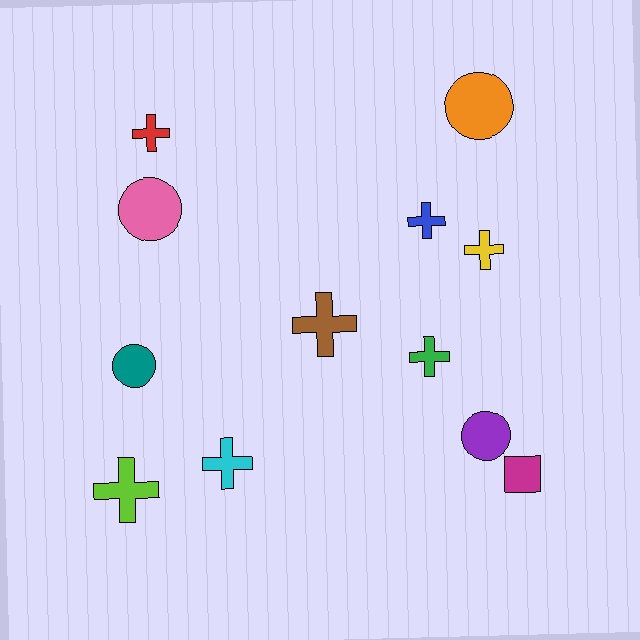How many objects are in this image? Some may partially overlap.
There are 12 objects.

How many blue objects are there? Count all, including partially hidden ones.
There is 1 blue object.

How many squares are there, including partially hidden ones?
There is 1 square.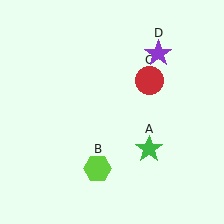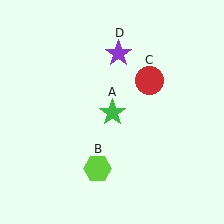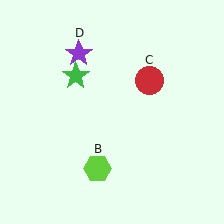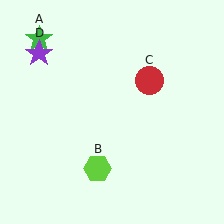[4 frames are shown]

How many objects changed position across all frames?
2 objects changed position: green star (object A), purple star (object D).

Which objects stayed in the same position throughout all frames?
Lime hexagon (object B) and red circle (object C) remained stationary.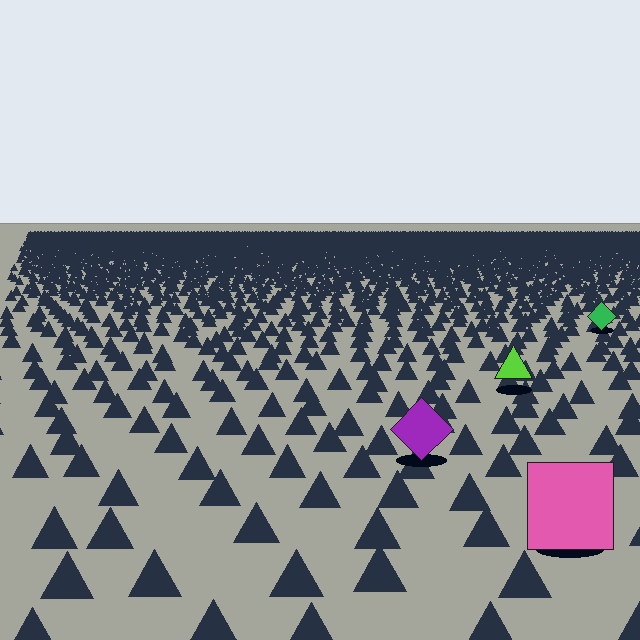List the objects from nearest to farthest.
From nearest to farthest: the pink square, the purple diamond, the lime triangle, the green diamond.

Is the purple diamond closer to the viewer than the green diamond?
Yes. The purple diamond is closer — you can tell from the texture gradient: the ground texture is coarser near it.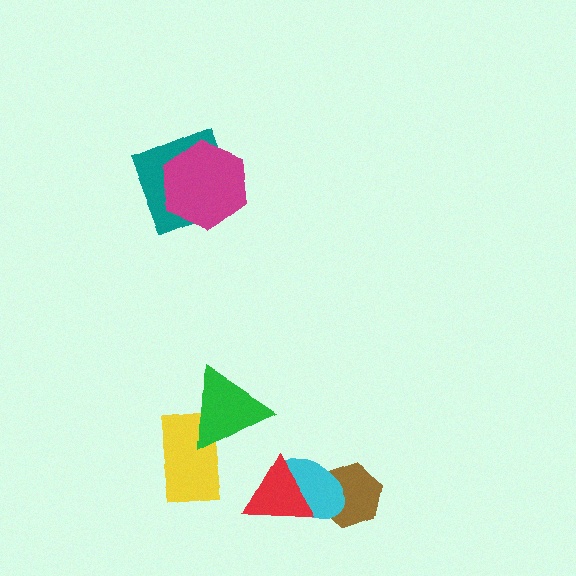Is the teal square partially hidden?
Yes, it is partially covered by another shape.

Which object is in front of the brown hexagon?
The cyan ellipse is in front of the brown hexagon.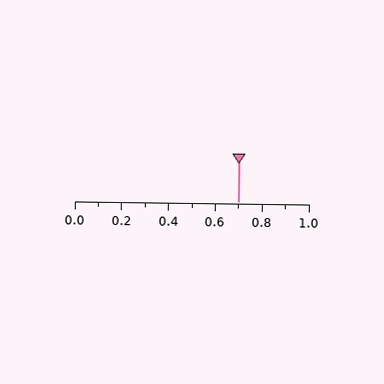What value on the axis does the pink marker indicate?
The marker indicates approximately 0.7.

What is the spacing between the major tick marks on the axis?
The major ticks are spaced 0.2 apart.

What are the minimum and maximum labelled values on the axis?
The axis runs from 0.0 to 1.0.